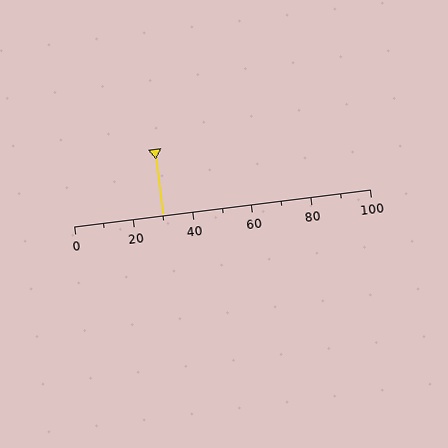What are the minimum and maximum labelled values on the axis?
The axis runs from 0 to 100.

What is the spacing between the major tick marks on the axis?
The major ticks are spaced 20 apart.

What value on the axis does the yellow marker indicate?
The marker indicates approximately 30.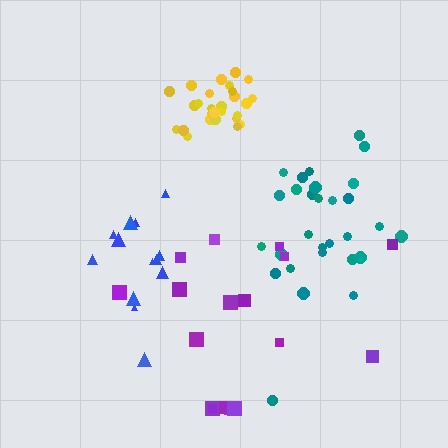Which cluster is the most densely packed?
Yellow.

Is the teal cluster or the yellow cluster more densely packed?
Yellow.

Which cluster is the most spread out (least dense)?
Purple.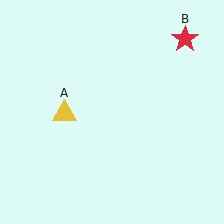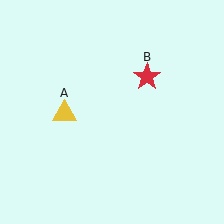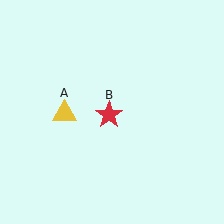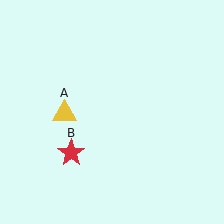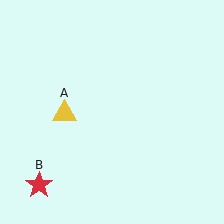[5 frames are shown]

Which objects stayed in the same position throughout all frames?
Yellow triangle (object A) remained stationary.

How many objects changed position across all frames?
1 object changed position: red star (object B).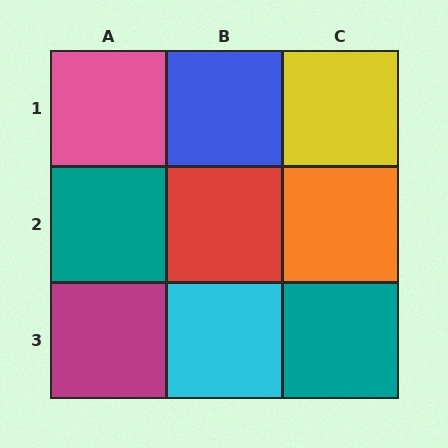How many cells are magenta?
1 cell is magenta.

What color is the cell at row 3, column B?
Cyan.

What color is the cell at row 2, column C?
Orange.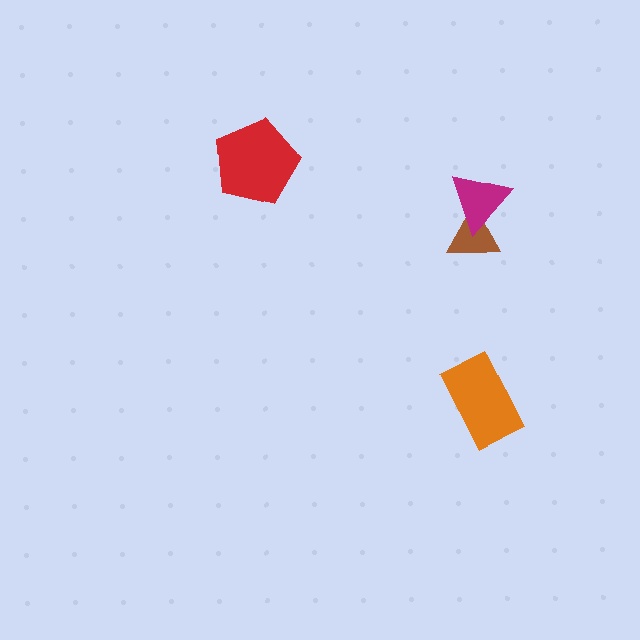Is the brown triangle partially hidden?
Yes, it is partially covered by another shape.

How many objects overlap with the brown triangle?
1 object overlaps with the brown triangle.